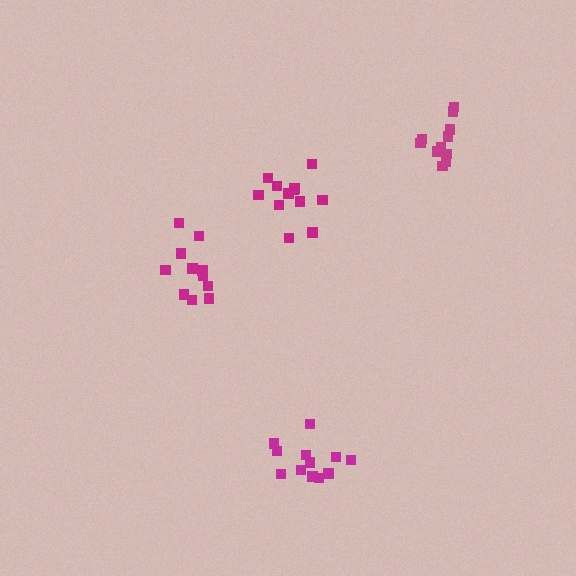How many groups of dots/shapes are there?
There are 4 groups.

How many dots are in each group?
Group 1: 12 dots, Group 2: 11 dots, Group 3: 12 dots, Group 4: 11 dots (46 total).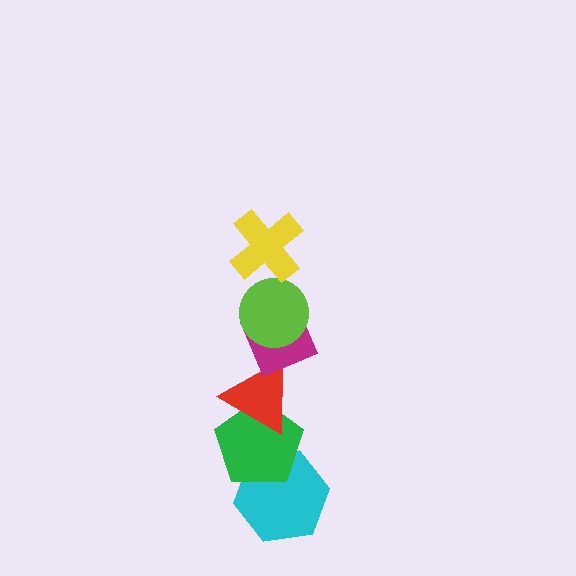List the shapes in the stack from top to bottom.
From top to bottom: the yellow cross, the lime circle, the magenta diamond, the red triangle, the green pentagon, the cyan hexagon.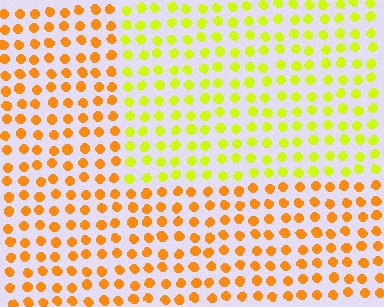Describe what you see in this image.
The image is filled with small orange elements in a uniform arrangement. A rectangle-shaped region is visible where the elements are tinted to a slightly different hue, forming a subtle color boundary.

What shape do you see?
I see a rectangle.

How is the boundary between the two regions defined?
The boundary is defined purely by a slight shift in hue (about 41 degrees). Spacing, size, and orientation are identical on both sides.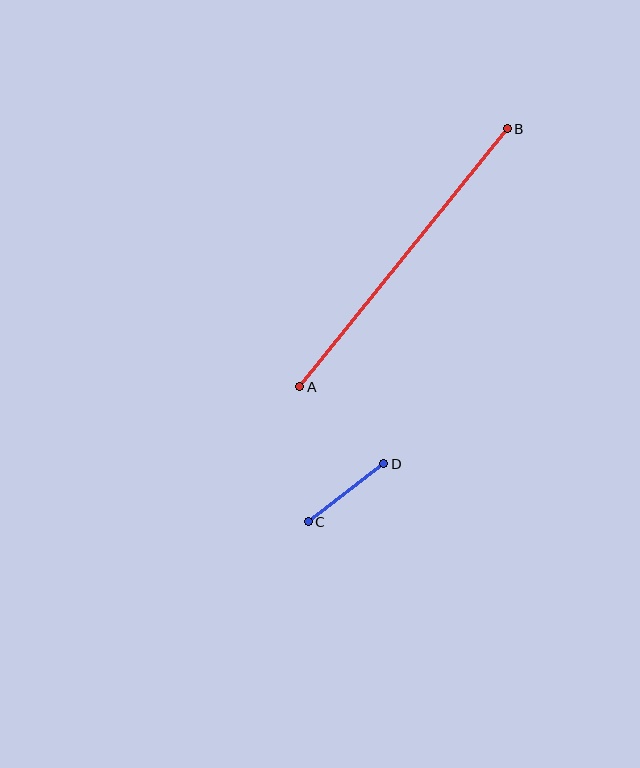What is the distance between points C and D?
The distance is approximately 95 pixels.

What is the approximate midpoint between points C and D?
The midpoint is at approximately (346, 493) pixels.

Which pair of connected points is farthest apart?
Points A and B are farthest apart.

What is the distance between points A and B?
The distance is approximately 331 pixels.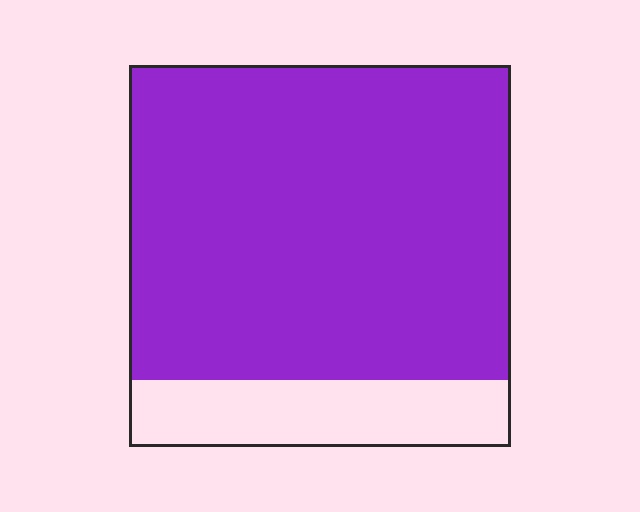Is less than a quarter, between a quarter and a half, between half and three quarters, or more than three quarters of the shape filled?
More than three quarters.